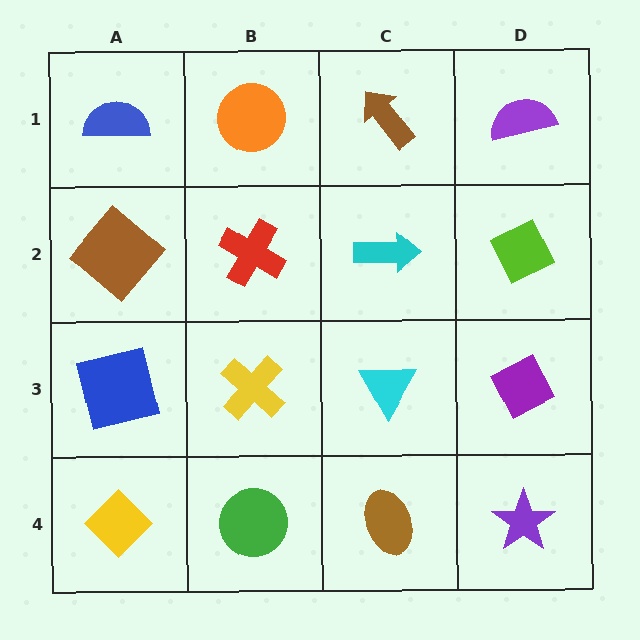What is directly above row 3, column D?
A lime diamond.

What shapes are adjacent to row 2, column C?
A brown arrow (row 1, column C), a cyan triangle (row 3, column C), a red cross (row 2, column B), a lime diamond (row 2, column D).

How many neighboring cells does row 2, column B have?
4.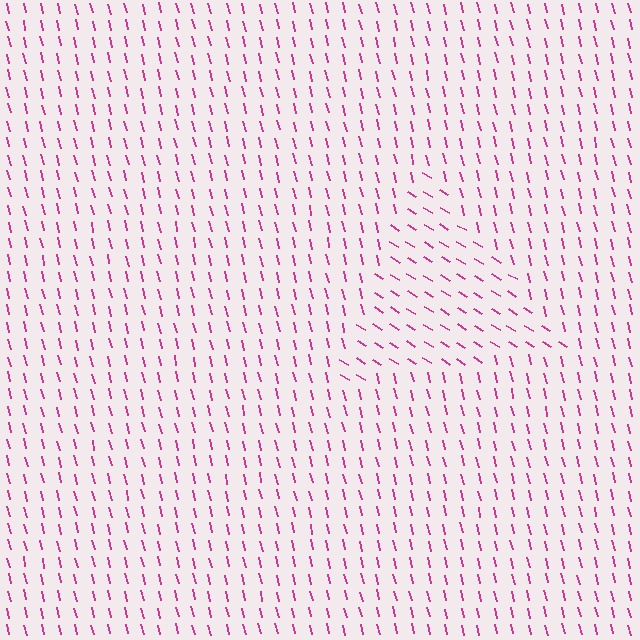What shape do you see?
I see a triangle.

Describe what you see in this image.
The image is filled with small magenta line segments. A triangle region in the image has lines oriented differently from the surrounding lines, creating a visible texture boundary.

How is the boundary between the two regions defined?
The boundary is defined purely by a change in line orientation (approximately 45 degrees difference). All lines are the same color and thickness.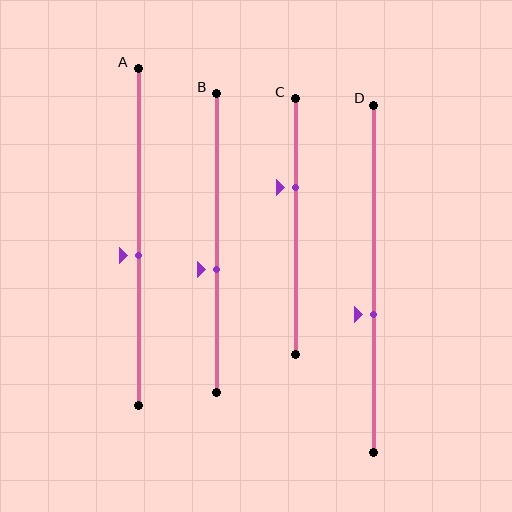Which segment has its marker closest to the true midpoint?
Segment A has its marker closest to the true midpoint.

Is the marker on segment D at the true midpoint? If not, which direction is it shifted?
No, the marker on segment D is shifted downward by about 10% of the segment length.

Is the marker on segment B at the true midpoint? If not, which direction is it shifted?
No, the marker on segment B is shifted downward by about 9% of the segment length.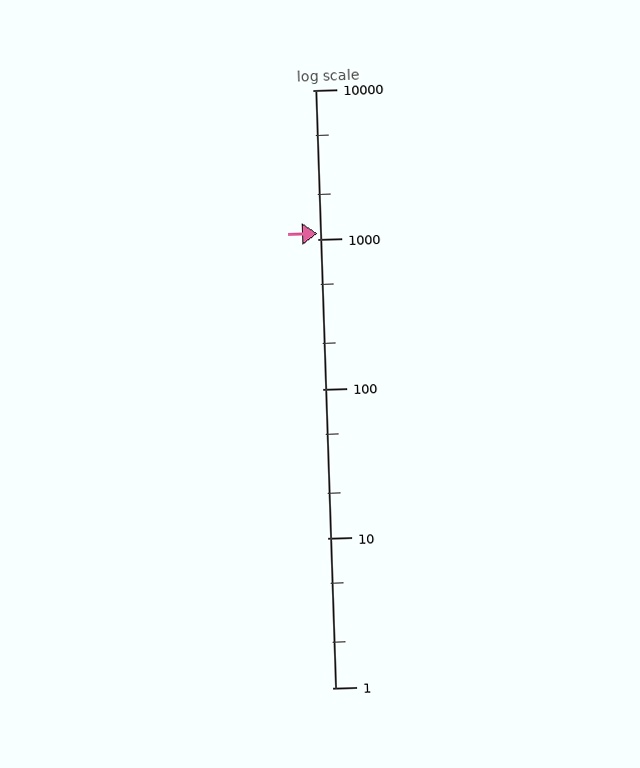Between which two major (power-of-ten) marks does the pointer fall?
The pointer is between 1000 and 10000.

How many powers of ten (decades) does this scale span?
The scale spans 4 decades, from 1 to 10000.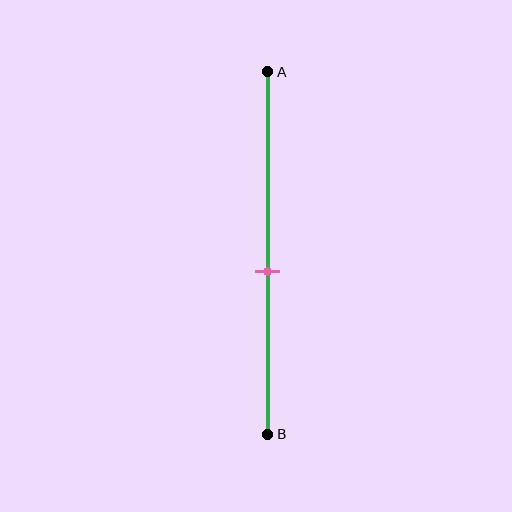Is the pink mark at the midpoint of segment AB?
No, the mark is at about 55% from A, not at the 50% midpoint.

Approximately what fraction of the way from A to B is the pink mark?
The pink mark is approximately 55% of the way from A to B.